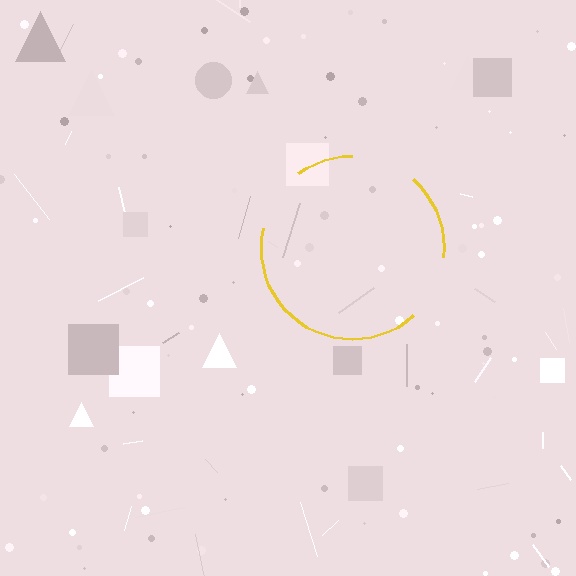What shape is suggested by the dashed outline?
The dashed outline suggests a circle.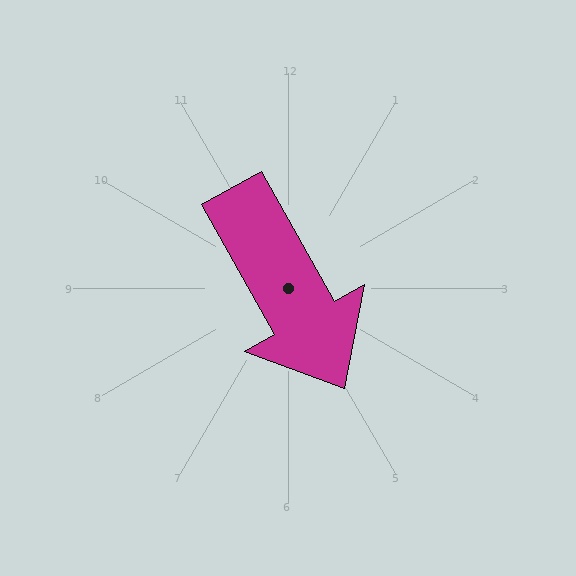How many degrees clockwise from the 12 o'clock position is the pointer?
Approximately 151 degrees.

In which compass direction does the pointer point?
Southeast.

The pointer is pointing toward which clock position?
Roughly 5 o'clock.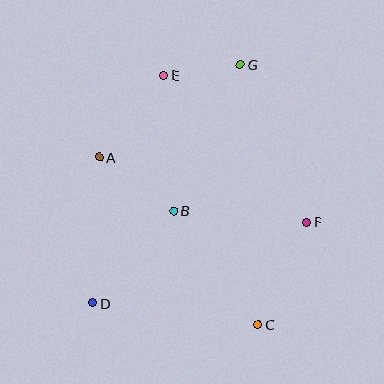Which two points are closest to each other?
Points E and G are closest to each other.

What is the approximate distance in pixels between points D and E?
The distance between D and E is approximately 239 pixels.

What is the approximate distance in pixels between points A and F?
The distance between A and F is approximately 218 pixels.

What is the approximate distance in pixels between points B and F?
The distance between B and F is approximately 134 pixels.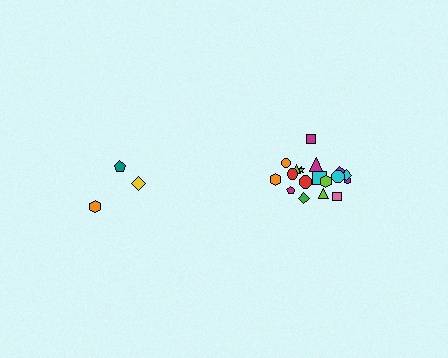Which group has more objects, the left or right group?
The right group.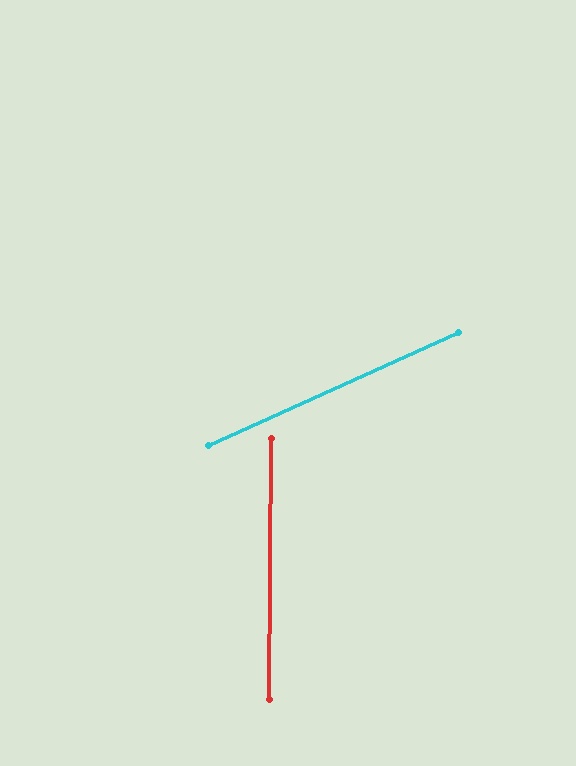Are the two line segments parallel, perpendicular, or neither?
Neither parallel nor perpendicular — they differ by about 65°.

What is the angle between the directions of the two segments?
Approximately 65 degrees.